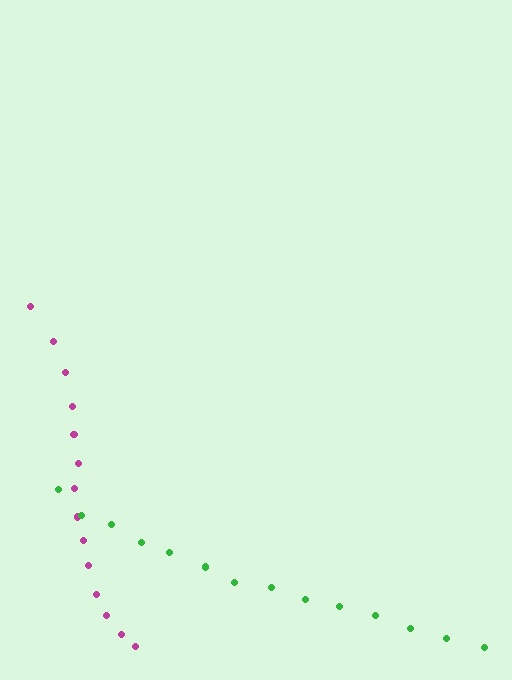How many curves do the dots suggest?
There are 2 distinct paths.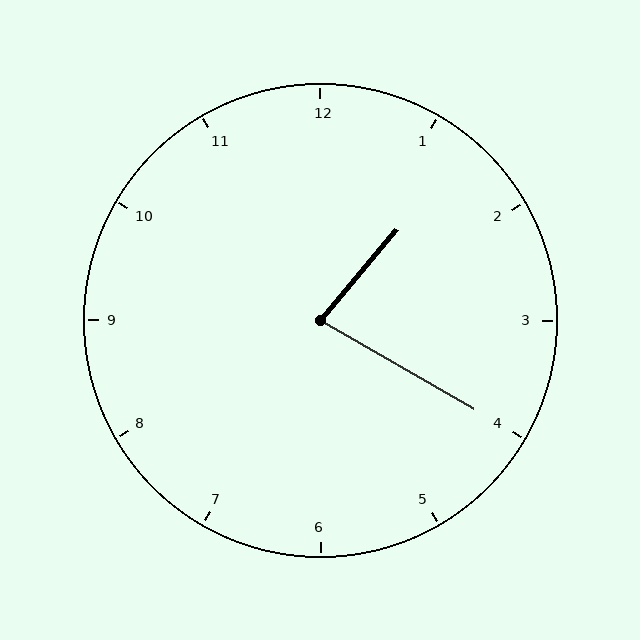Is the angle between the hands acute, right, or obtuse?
It is acute.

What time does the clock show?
1:20.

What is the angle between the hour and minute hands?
Approximately 80 degrees.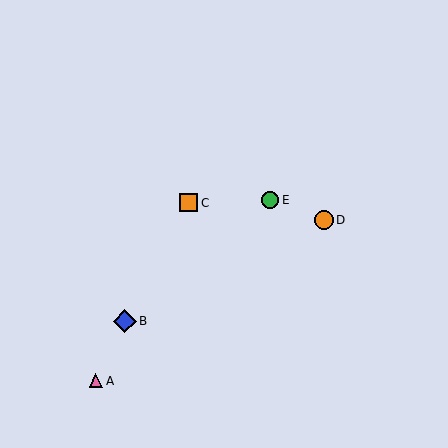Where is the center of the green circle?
The center of the green circle is at (270, 200).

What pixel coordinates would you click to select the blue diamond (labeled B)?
Click at (125, 321) to select the blue diamond B.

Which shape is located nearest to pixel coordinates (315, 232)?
The orange circle (labeled D) at (324, 220) is nearest to that location.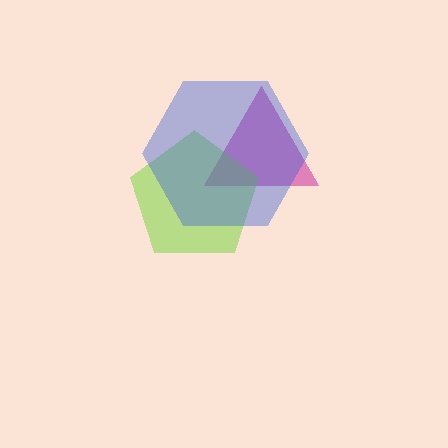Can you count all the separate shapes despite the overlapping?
Yes, there are 3 separate shapes.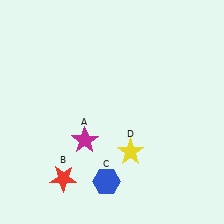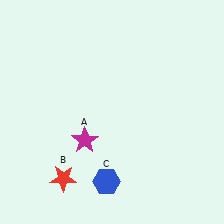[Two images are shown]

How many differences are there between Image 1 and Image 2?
There is 1 difference between the two images.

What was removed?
The yellow star (D) was removed in Image 2.